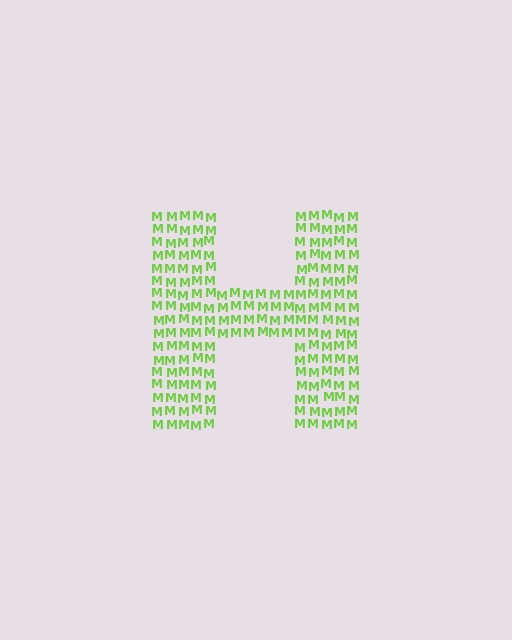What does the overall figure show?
The overall figure shows the letter H.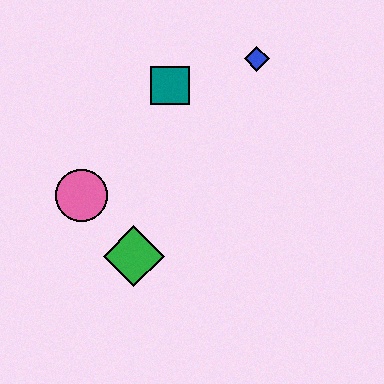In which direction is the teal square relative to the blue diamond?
The teal square is to the left of the blue diamond.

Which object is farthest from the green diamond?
The blue diamond is farthest from the green diamond.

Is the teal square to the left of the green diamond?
No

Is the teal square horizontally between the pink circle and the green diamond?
No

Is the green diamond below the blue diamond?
Yes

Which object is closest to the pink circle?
The green diamond is closest to the pink circle.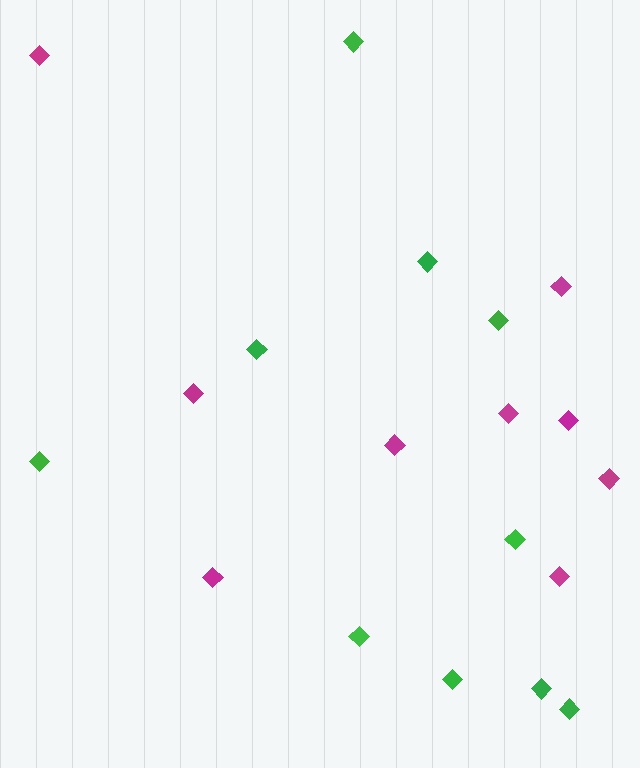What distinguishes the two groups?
There are 2 groups: one group of magenta diamonds (9) and one group of green diamonds (10).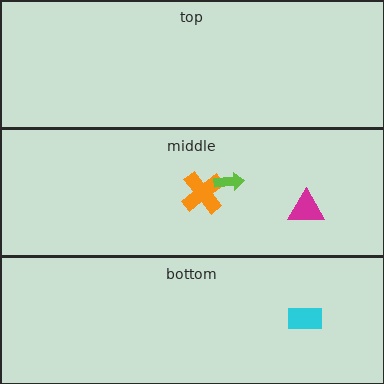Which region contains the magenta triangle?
The middle region.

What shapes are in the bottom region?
The cyan rectangle.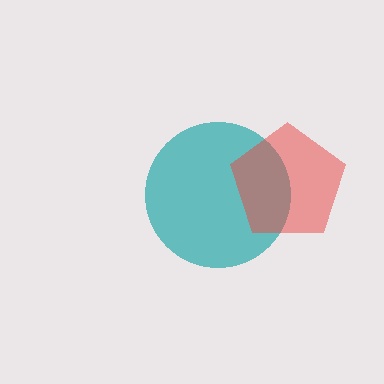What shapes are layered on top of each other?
The layered shapes are: a teal circle, a red pentagon.